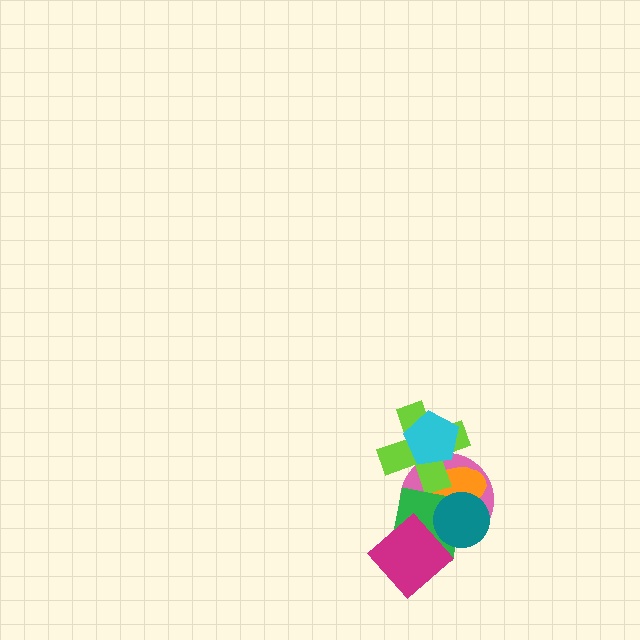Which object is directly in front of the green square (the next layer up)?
The magenta diamond is directly in front of the green square.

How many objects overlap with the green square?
5 objects overlap with the green square.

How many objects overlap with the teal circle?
3 objects overlap with the teal circle.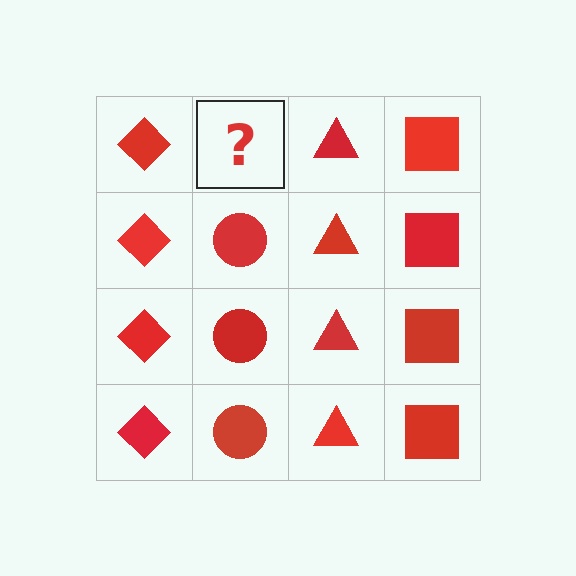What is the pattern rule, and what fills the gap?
The rule is that each column has a consistent shape. The gap should be filled with a red circle.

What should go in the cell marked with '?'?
The missing cell should contain a red circle.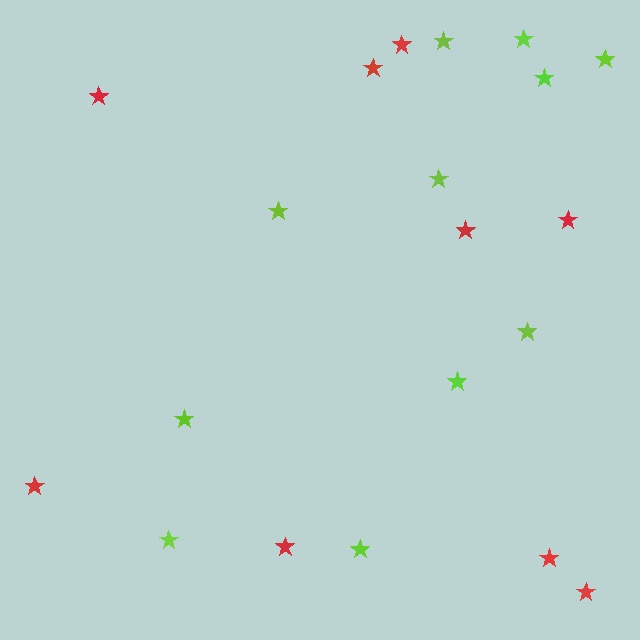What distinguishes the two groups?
There are 2 groups: one group of lime stars (11) and one group of red stars (9).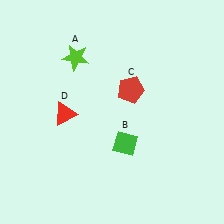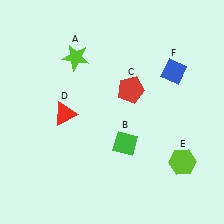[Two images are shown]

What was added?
A lime hexagon (E), a blue diamond (F) were added in Image 2.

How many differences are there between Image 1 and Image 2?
There are 2 differences between the two images.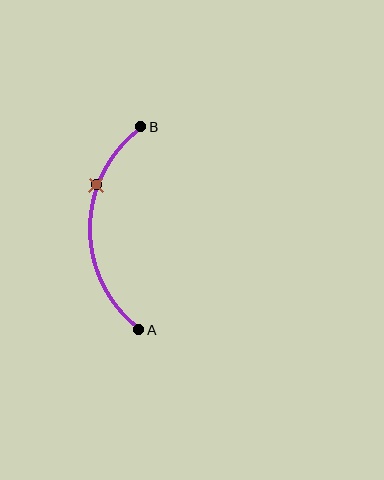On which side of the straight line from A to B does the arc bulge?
The arc bulges to the left of the straight line connecting A and B.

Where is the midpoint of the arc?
The arc midpoint is the point on the curve farthest from the straight line joining A and B. It sits to the left of that line.